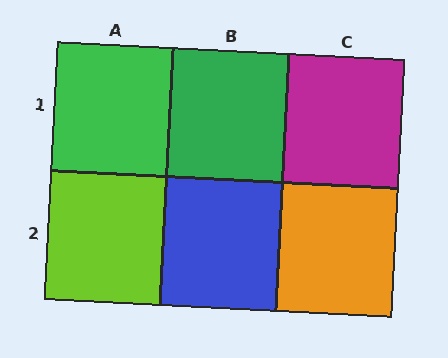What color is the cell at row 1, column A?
Green.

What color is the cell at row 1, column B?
Green.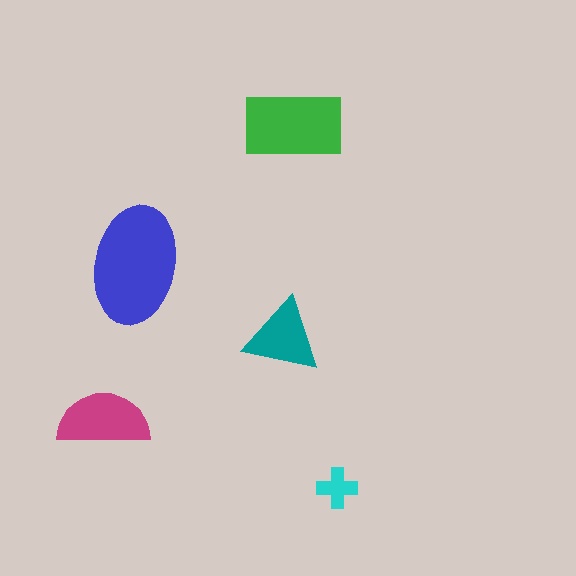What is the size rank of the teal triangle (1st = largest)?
4th.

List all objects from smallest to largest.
The cyan cross, the teal triangle, the magenta semicircle, the green rectangle, the blue ellipse.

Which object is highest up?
The green rectangle is topmost.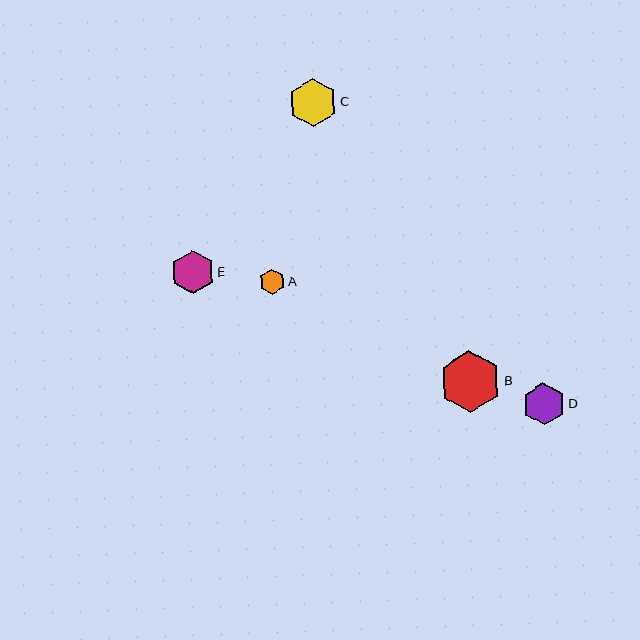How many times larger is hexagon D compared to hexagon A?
Hexagon D is approximately 1.7 times the size of hexagon A.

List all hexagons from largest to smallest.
From largest to smallest: B, C, E, D, A.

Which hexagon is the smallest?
Hexagon A is the smallest with a size of approximately 25 pixels.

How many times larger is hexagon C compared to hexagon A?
Hexagon C is approximately 1.9 times the size of hexagon A.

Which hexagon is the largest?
Hexagon B is the largest with a size of approximately 62 pixels.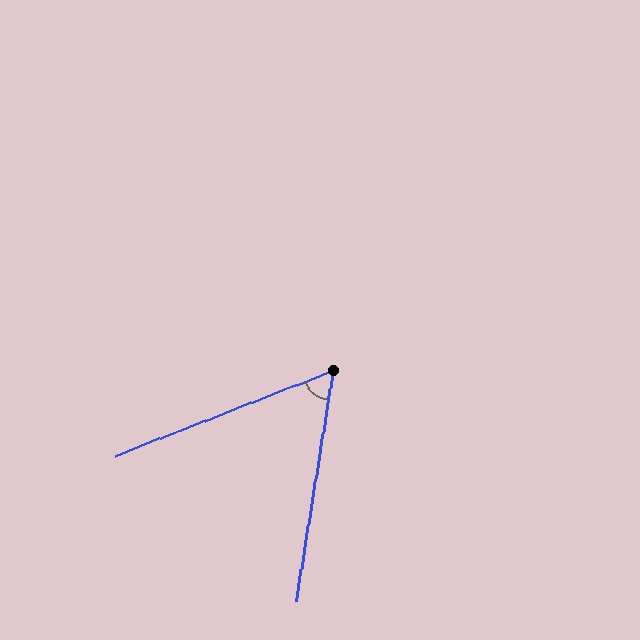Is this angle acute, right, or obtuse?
It is acute.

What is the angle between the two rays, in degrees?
Approximately 59 degrees.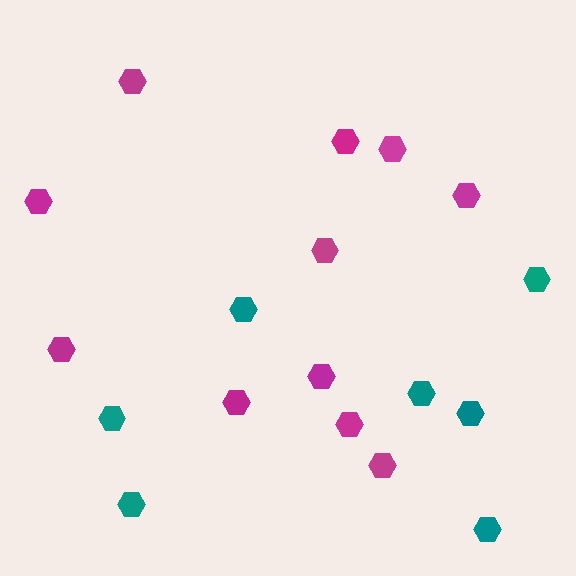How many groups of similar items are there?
There are 2 groups: one group of teal hexagons (7) and one group of magenta hexagons (11).